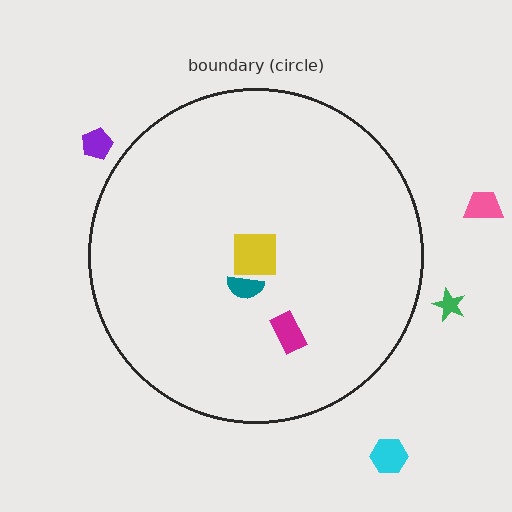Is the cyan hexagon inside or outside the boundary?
Outside.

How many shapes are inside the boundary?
3 inside, 4 outside.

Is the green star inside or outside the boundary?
Outside.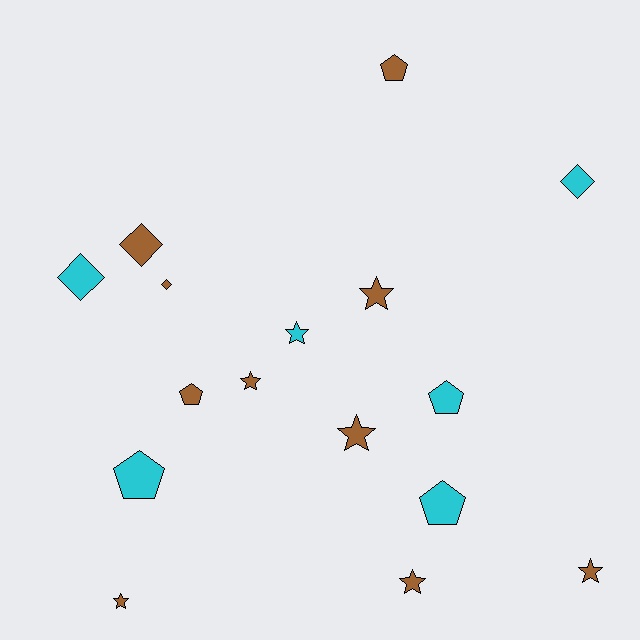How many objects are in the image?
There are 16 objects.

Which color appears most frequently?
Brown, with 10 objects.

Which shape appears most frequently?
Star, with 7 objects.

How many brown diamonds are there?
There are 2 brown diamonds.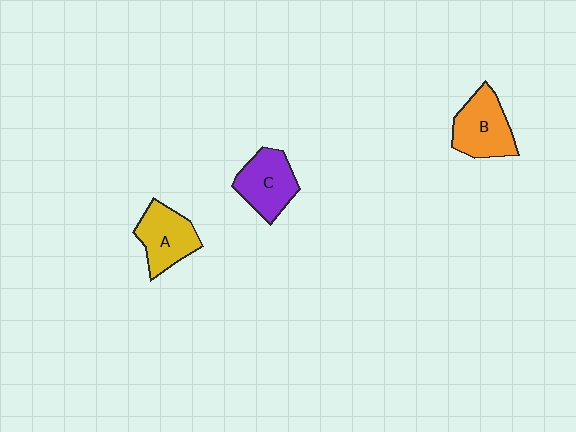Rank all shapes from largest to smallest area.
From largest to smallest: B (orange), C (purple), A (yellow).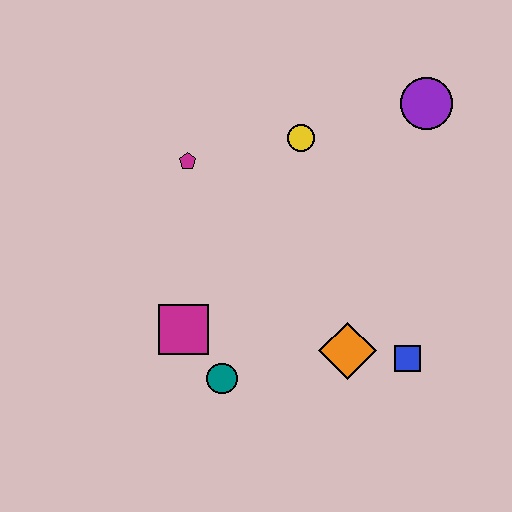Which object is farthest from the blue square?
The magenta pentagon is farthest from the blue square.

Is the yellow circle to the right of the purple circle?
No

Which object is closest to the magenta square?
The teal circle is closest to the magenta square.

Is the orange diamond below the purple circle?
Yes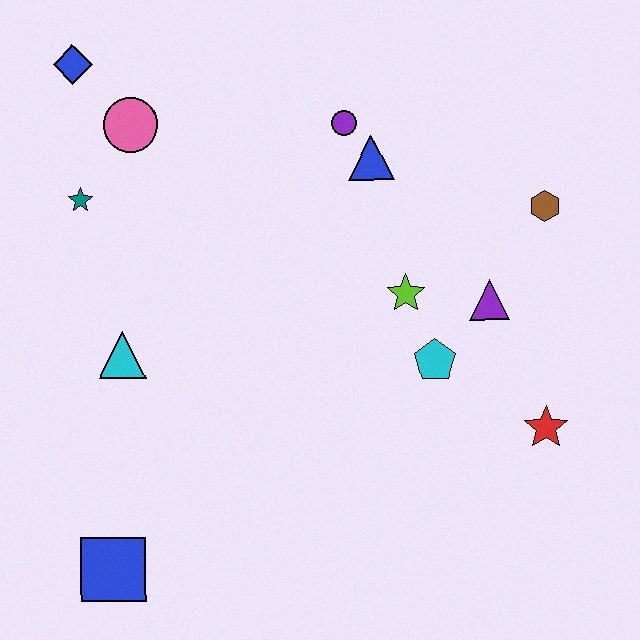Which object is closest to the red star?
The cyan pentagon is closest to the red star.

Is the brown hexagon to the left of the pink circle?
No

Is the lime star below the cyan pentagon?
No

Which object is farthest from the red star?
The blue diamond is farthest from the red star.